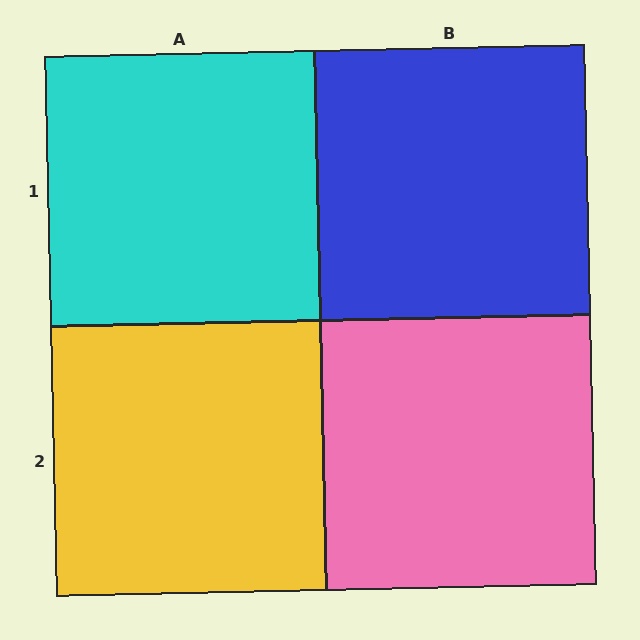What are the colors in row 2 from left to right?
Yellow, pink.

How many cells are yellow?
1 cell is yellow.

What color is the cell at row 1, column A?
Cyan.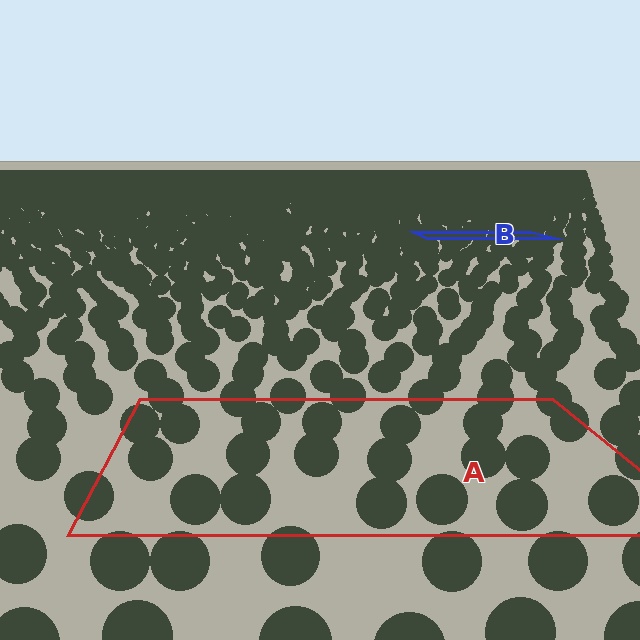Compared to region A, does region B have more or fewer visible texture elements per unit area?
Region B has more texture elements per unit area — they are packed more densely because it is farther away.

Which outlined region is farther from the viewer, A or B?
Region B is farther from the viewer — the texture elements inside it appear smaller and more densely packed.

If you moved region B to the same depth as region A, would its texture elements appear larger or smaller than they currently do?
They would appear larger. At a closer depth, the same texture elements are projected at a bigger on-screen size.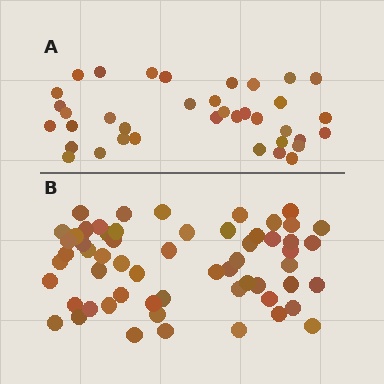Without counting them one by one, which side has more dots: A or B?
Region B (the bottom region) has more dots.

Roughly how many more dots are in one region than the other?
Region B has approximately 20 more dots than region A.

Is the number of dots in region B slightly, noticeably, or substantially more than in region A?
Region B has substantially more. The ratio is roughly 1.6 to 1.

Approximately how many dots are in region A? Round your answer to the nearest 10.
About 40 dots. (The exact count is 37, which rounds to 40.)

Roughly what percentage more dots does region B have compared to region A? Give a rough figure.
About 60% more.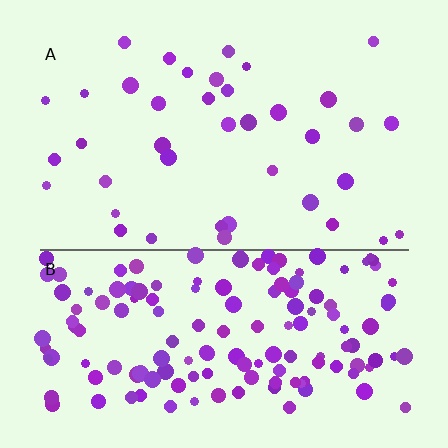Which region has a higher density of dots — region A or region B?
B (the bottom).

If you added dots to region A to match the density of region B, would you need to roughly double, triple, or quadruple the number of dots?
Approximately quadruple.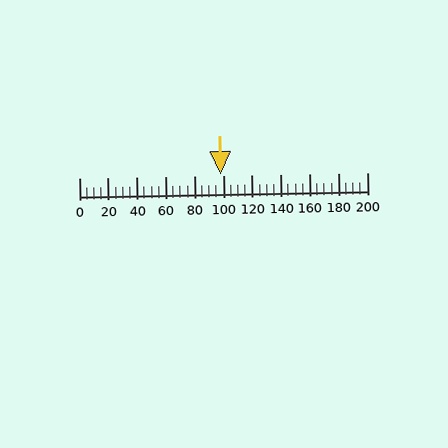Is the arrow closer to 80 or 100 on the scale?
The arrow is closer to 100.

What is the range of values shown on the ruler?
The ruler shows values from 0 to 200.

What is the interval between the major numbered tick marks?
The major tick marks are spaced 20 units apart.